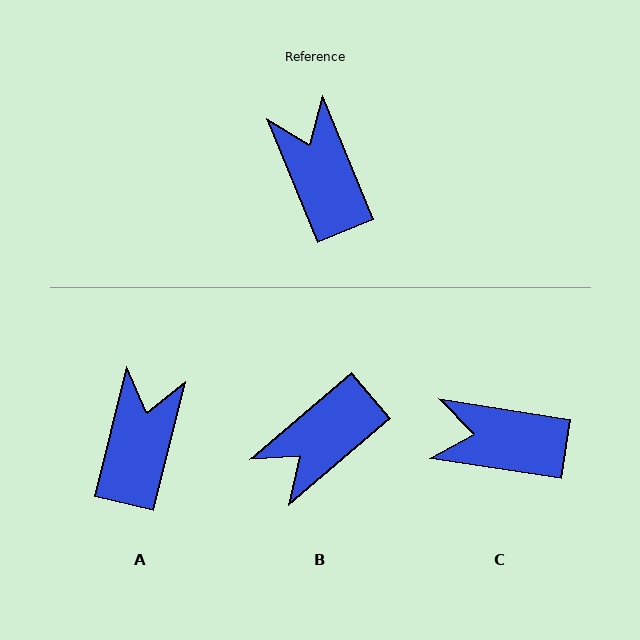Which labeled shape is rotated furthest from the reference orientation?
B, about 108 degrees away.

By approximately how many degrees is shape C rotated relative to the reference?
Approximately 59 degrees counter-clockwise.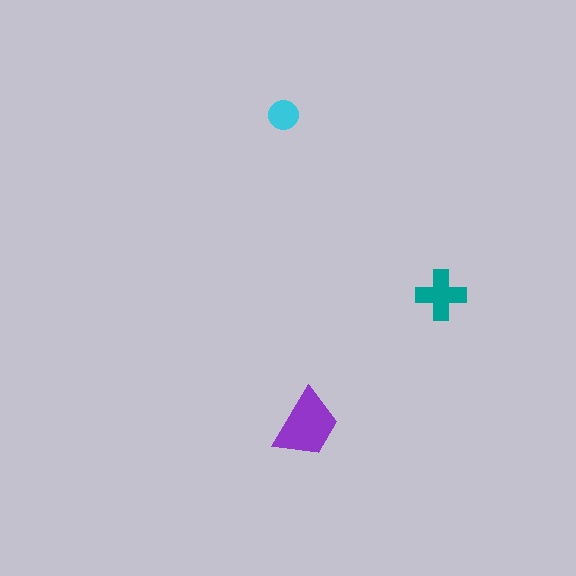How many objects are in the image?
There are 3 objects in the image.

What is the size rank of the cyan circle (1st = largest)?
3rd.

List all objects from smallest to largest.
The cyan circle, the teal cross, the purple trapezoid.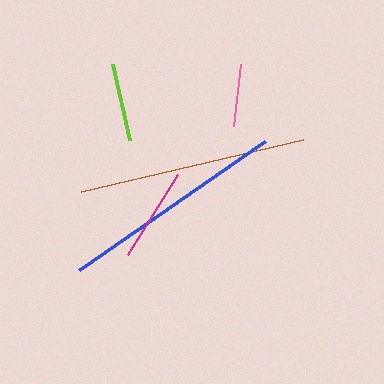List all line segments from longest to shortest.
From longest to shortest: brown, blue, magenta, lime, pink.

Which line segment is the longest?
The brown line is the longest at approximately 228 pixels.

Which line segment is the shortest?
The pink line is the shortest at approximately 62 pixels.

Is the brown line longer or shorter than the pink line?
The brown line is longer than the pink line.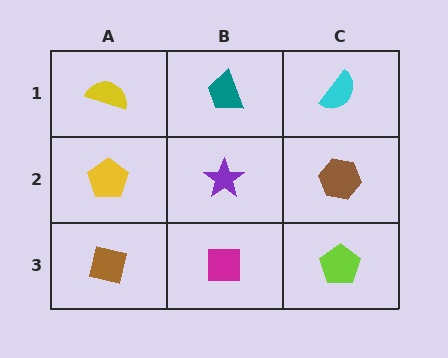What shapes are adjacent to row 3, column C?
A brown hexagon (row 2, column C), a magenta square (row 3, column B).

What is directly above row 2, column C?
A cyan semicircle.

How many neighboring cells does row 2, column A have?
3.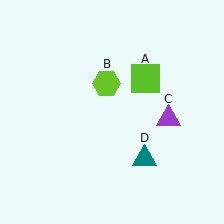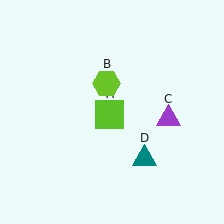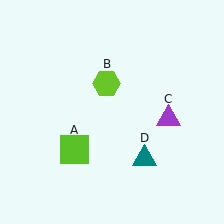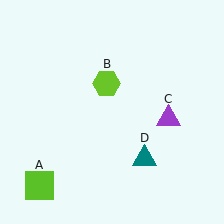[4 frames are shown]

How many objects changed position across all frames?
1 object changed position: lime square (object A).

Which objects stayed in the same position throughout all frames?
Lime hexagon (object B) and purple triangle (object C) and teal triangle (object D) remained stationary.